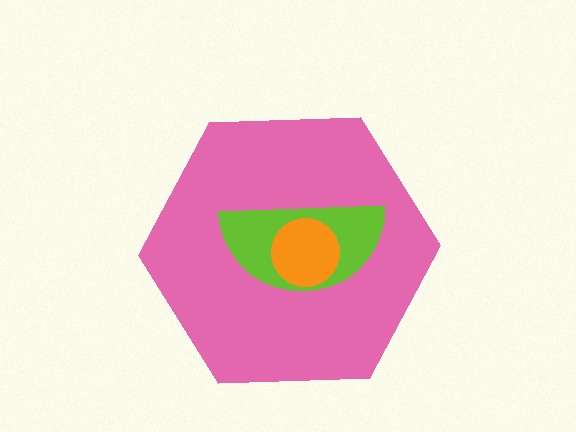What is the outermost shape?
The pink hexagon.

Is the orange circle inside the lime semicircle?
Yes.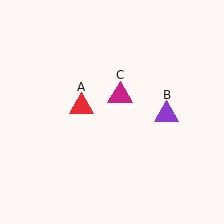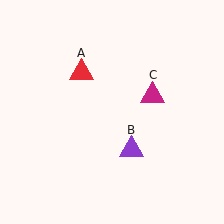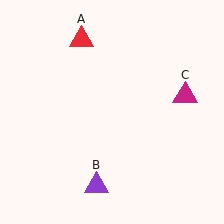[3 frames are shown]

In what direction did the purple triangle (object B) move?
The purple triangle (object B) moved down and to the left.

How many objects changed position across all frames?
3 objects changed position: red triangle (object A), purple triangle (object B), magenta triangle (object C).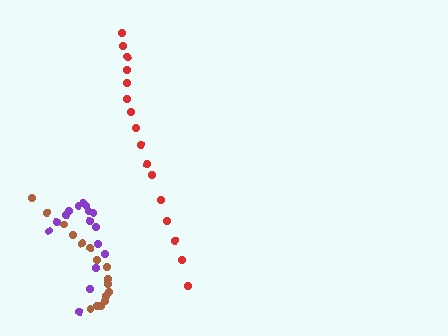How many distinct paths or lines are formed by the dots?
There are 3 distinct paths.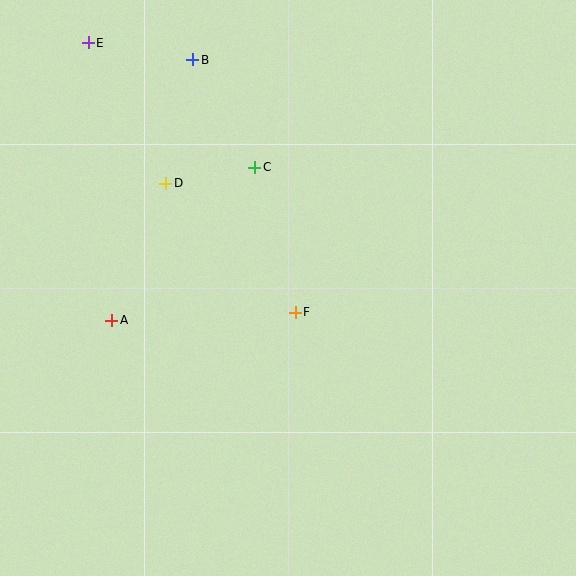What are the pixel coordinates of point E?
Point E is at (88, 43).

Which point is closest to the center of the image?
Point F at (295, 312) is closest to the center.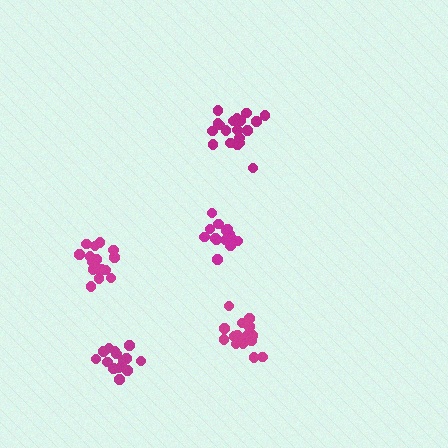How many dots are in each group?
Group 1: 17 dots, Group 2: 20 dots, Group 3: 17 dots, Group 4: 14 dots, Group 5: 15 dots (83 total).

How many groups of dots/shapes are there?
There are 5 groups.